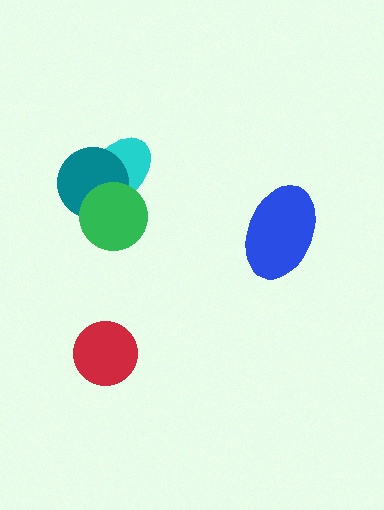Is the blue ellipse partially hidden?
No, no other shape covers it.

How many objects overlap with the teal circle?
2 objects overlap with the teal circle.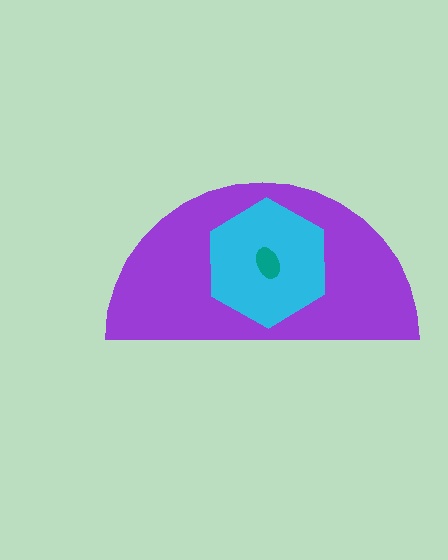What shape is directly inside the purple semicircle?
The cyan hexagon.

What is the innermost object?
The teal ellipse.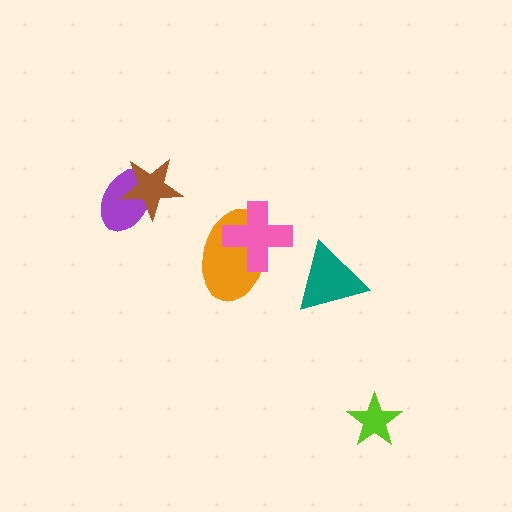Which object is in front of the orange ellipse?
The pink cross is in front of the orange ellipse.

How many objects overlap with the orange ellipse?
1 object overlaps with the orange ellipse.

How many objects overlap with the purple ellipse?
1 object overlaps with the purple ellipse.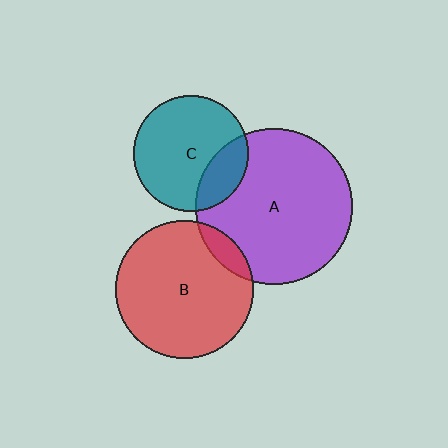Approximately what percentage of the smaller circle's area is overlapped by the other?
Approximately 10%.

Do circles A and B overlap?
Yes.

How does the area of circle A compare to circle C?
Approximately 1.8 times.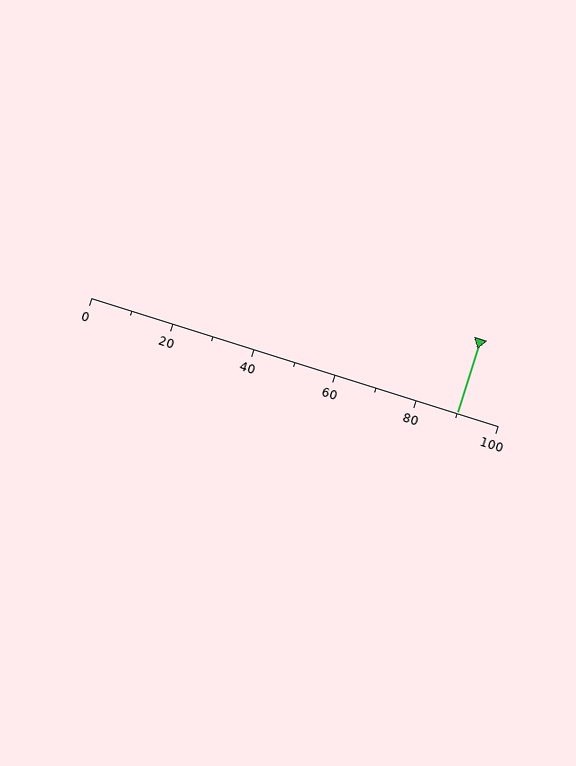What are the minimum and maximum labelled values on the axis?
The axis runs from 0 to 100.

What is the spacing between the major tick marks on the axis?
The major ticks are spaced 20 apart.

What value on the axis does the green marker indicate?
The marker indicates approximately 90.